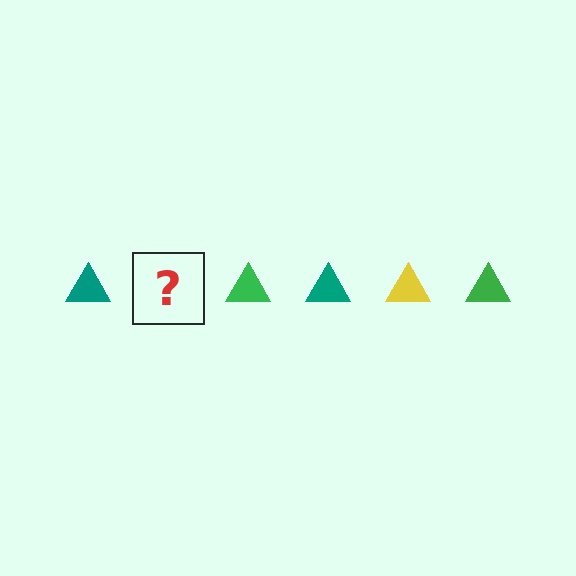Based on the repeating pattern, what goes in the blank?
The blank should be a yellow triangle.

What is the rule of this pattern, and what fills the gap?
The rule is that the pattern cycles through teal, yellow, green triangles. The gap should be filled with a yellow triangle.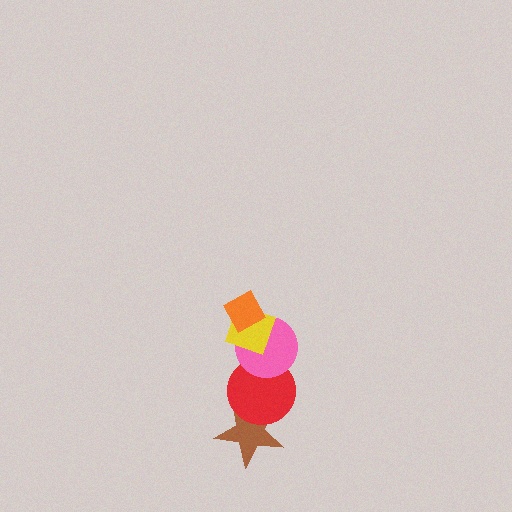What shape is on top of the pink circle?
The yellow diamond is on top of the pink circle.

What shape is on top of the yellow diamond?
The orange diamond is on top of the yellow diamond.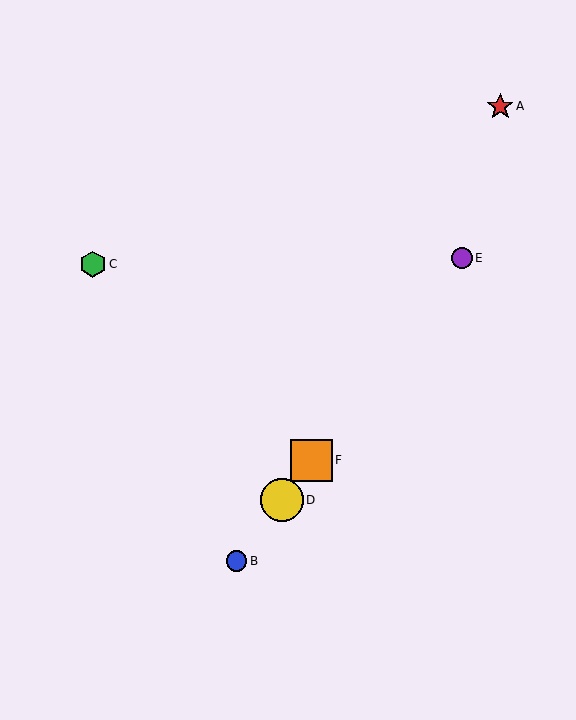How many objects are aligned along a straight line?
4 objects (B, D, E, F) are aligned along a straight line.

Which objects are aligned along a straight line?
Objects B, D, E, F are aligned along a straight line.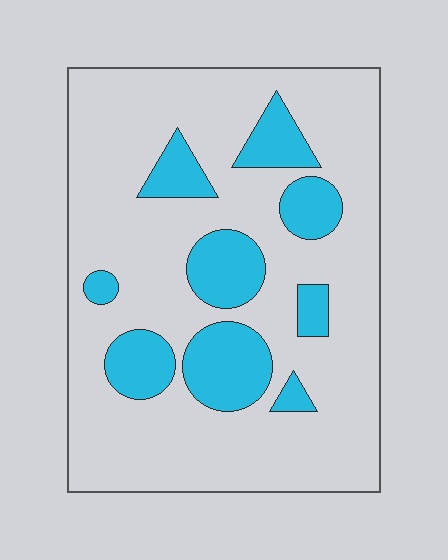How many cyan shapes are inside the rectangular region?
9.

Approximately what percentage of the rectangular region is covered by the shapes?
Approximately 20%.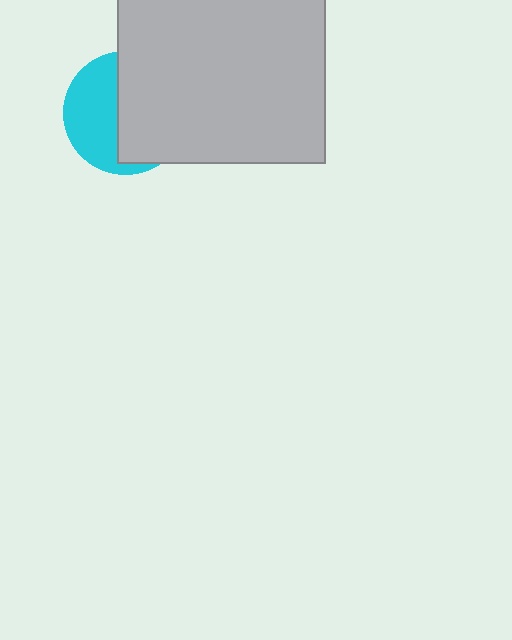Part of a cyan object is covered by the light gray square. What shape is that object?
It is a circle.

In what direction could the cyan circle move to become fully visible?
The cyan circle could move left. That would shift it out from behind the light gray square entirely.